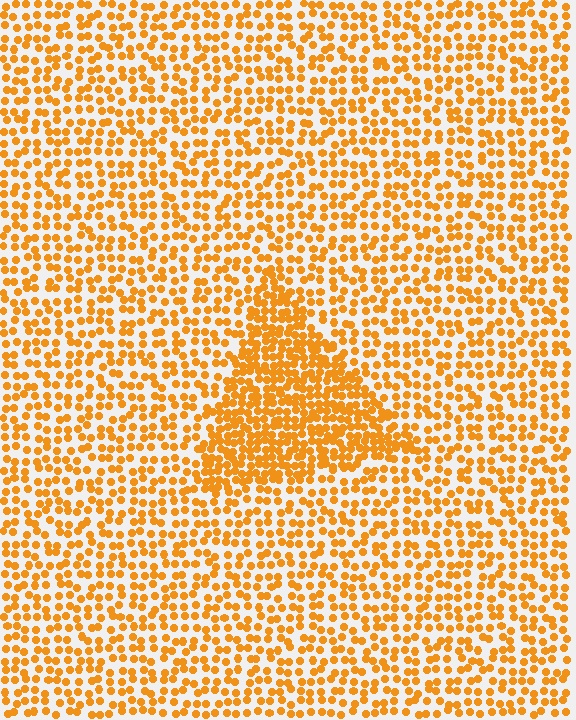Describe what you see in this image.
The image contains small orange elements arranged at two different densities. A triangle-shaped region is visible where the elements are more densely packed than the surrounding area.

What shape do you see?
I see a triangle.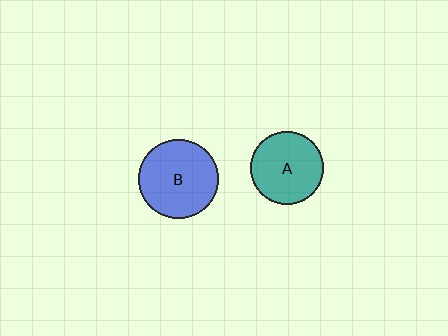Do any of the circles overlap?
No, none of the circles overlap.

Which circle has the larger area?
Circle B (blue).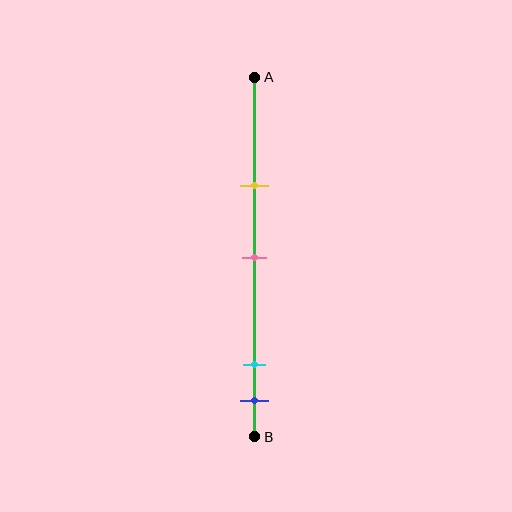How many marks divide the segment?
There are 4 marks dividing the segment.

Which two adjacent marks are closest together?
The cyan and blue marks are the closest adjacent pair.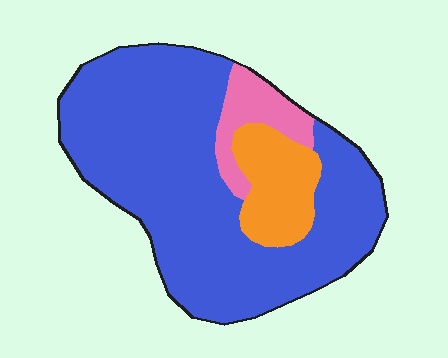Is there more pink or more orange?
Orange.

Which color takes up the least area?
Pink, at roughly 10%.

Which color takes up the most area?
Blue, at roughly 75%.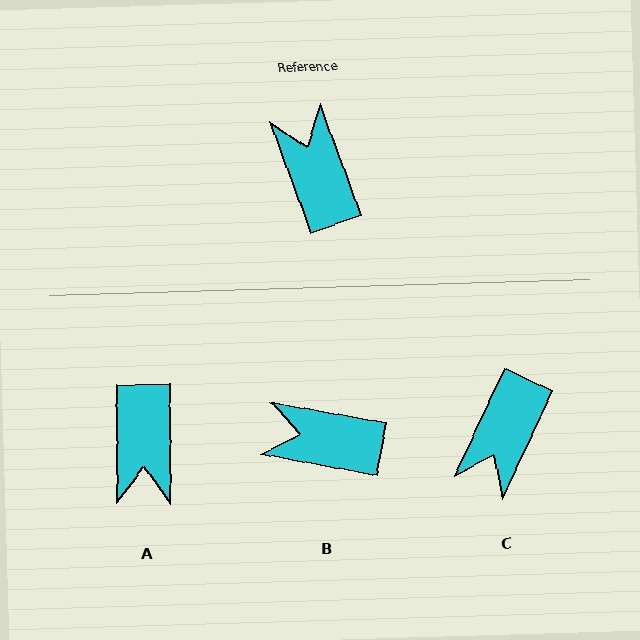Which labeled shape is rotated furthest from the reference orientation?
A, about 160 degrees away.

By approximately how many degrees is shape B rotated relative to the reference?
Approximately 59 degrees counter-clockwise.